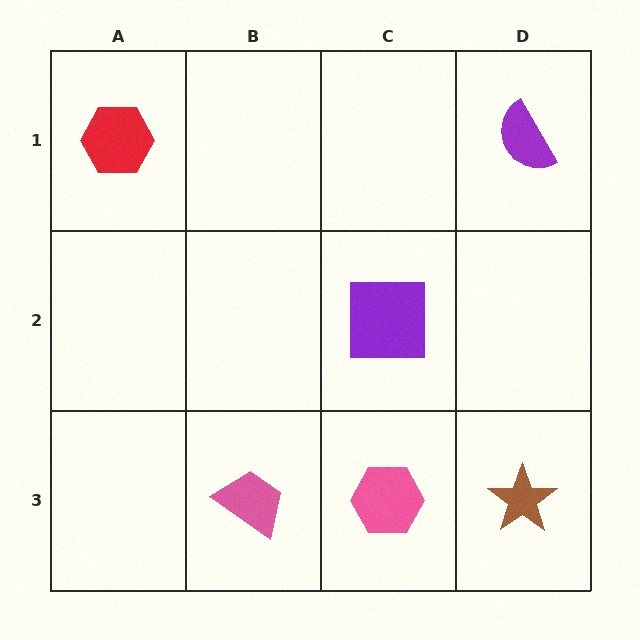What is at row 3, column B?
A pink trapezoid.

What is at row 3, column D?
A brown star.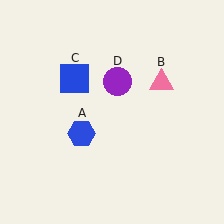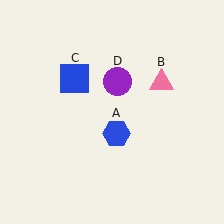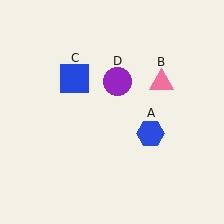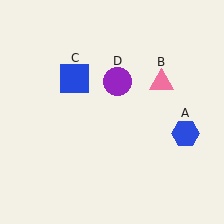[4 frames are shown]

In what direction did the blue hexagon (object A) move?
The blue hexagon (object A) moved right.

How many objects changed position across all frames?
1 object changed position: blue hexagon (object A).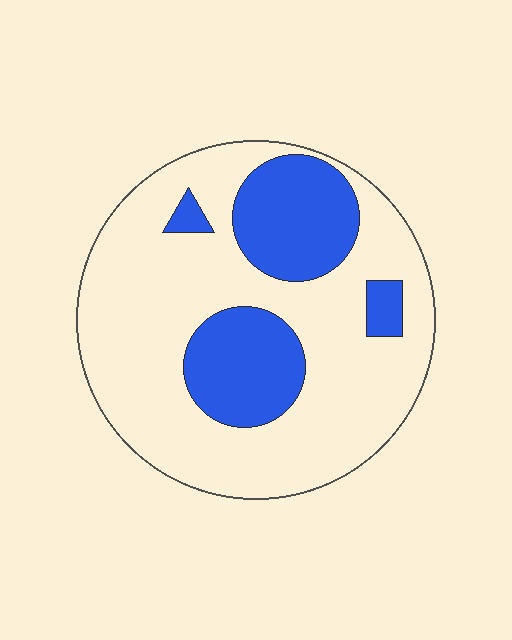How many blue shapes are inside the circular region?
4.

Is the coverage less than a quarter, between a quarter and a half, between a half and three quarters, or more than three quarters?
Between a quarter and a half.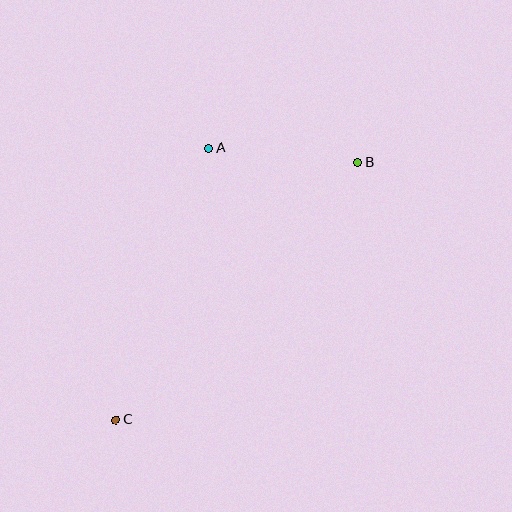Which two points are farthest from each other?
Points B and C are farthest from each other.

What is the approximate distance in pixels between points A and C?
The distance between A and C is approximately 287 pixels.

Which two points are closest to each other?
Points A and B are closest to each other.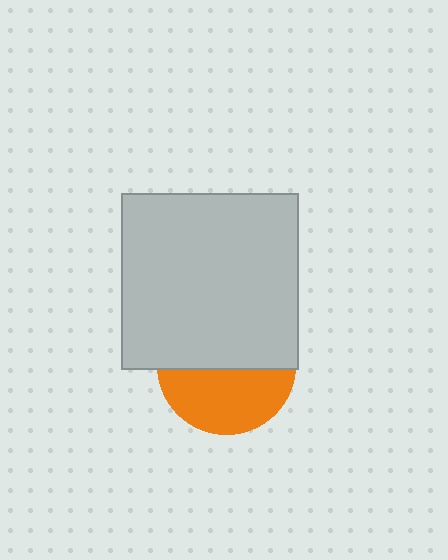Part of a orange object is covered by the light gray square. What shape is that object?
It is a circle.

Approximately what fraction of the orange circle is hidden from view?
Roughly 54% of the orange circle is hidden behind the light gray square.